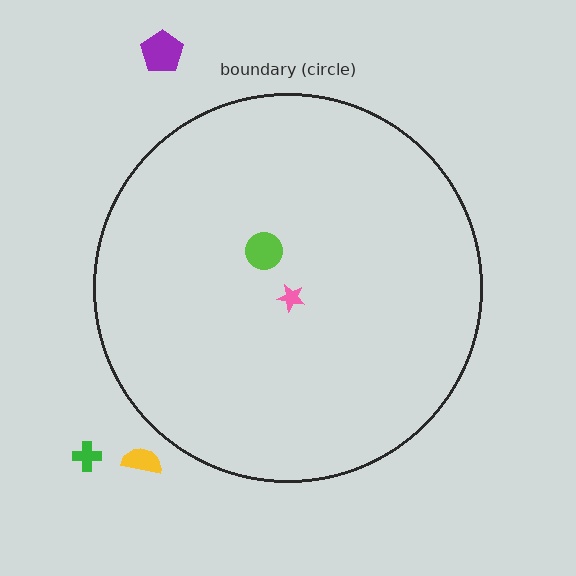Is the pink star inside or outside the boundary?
Inside.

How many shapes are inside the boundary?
2 inside, 3 outside.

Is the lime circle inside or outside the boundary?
Inside.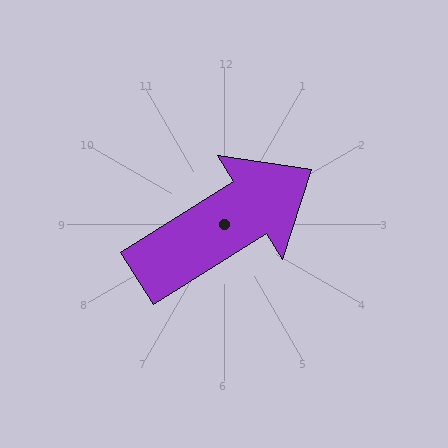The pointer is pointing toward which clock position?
Roughly 2 o'clock.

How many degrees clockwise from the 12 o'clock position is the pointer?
Approximately 58 degrees.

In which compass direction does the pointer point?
Northeast.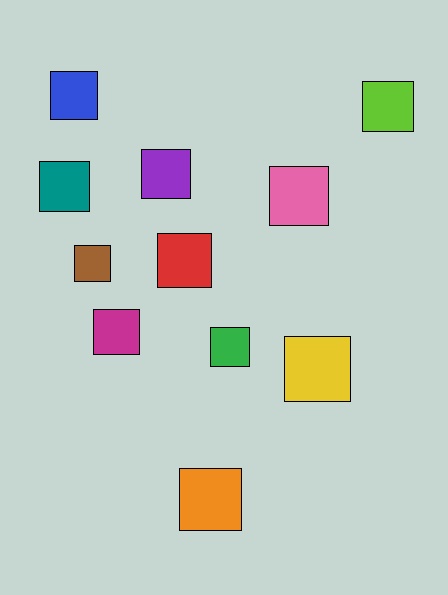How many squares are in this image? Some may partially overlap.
There are 11 squares.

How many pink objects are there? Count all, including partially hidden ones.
There is 1 pink object.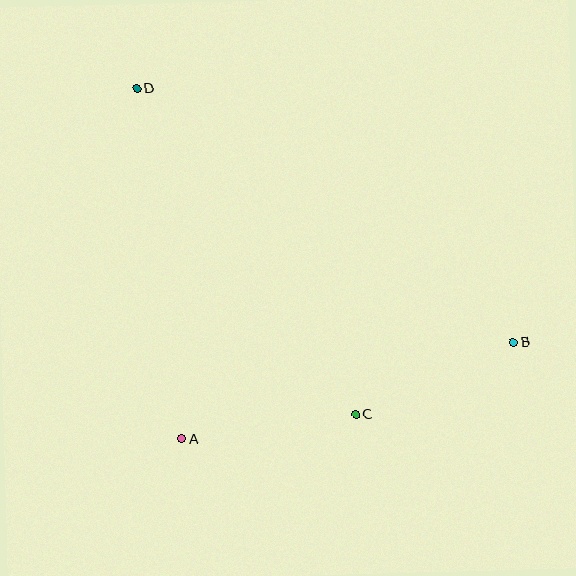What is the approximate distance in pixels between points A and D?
The distance between A and D is approximately 353 pixels.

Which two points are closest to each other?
Points B and C are closest to each other.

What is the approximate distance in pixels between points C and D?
The distance between C and D is approximately 393 pixels.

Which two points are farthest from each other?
Points B and D are farthest from each other.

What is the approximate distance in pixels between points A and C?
The distance between A and C is approximately 176 pixels.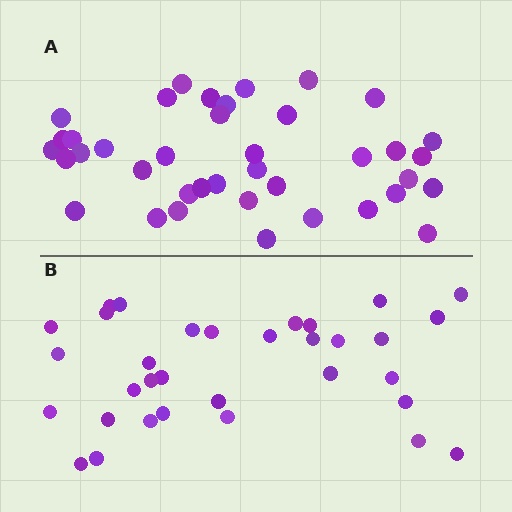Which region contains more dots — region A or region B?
Region A (the top region) has more dots.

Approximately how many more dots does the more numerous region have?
Region A has about 6 more dots than region B.